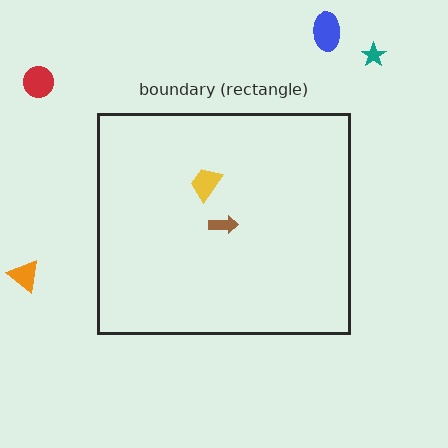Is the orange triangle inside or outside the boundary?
Outside.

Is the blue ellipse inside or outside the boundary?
Outside.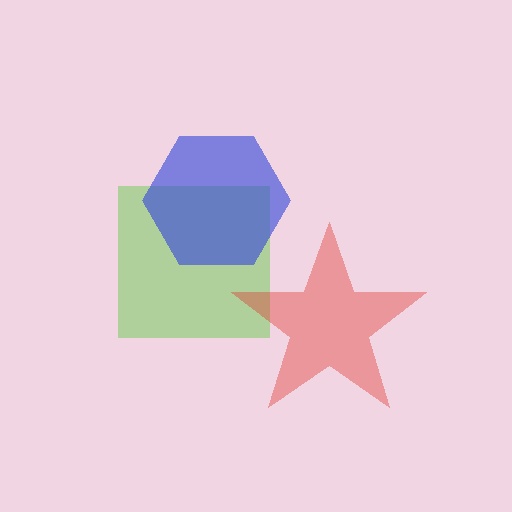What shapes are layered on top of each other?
The layered shapes are: a lime square, a red star, a blue hexagon.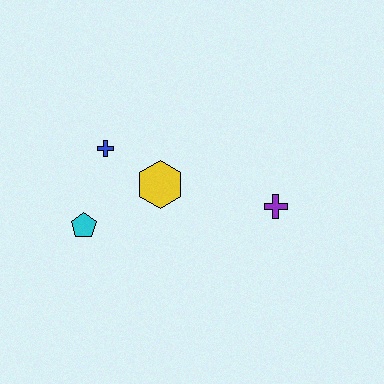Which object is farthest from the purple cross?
The cyan pentagon is farthest from the purple cross.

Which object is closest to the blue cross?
The yellow hexagon is closest to the blue cross.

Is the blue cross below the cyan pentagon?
No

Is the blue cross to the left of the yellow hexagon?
Yes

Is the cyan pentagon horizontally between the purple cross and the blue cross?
No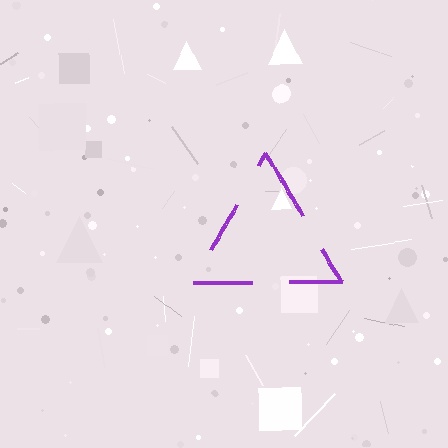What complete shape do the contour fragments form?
The contour fragments form a triangle.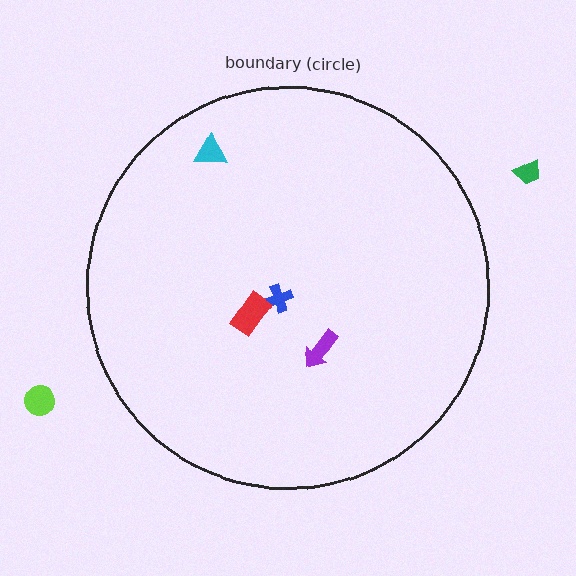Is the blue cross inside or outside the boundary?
Inside.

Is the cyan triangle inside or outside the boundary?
Inside.